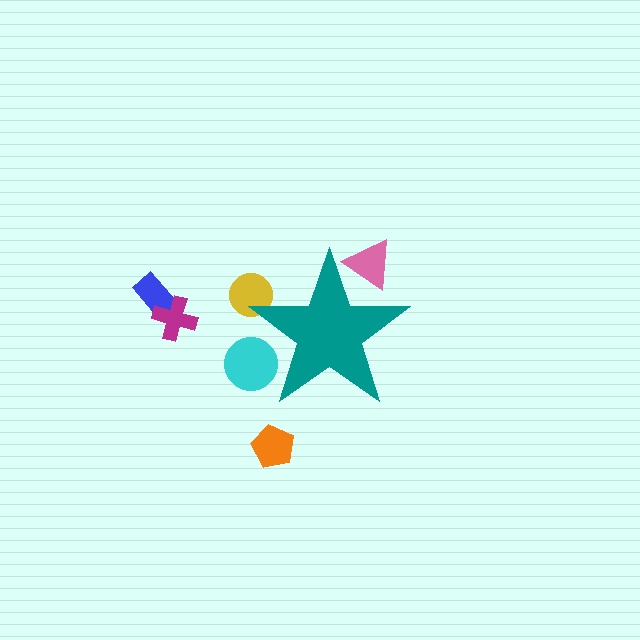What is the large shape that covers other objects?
A teal star.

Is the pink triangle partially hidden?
Yes, the pink triangle is partially hidden behind the teal star.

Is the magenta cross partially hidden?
No, the magenta cross is fully visible.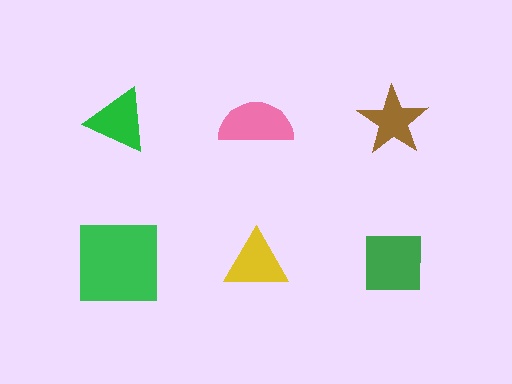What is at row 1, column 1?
A green triangle.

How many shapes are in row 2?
3 shapes.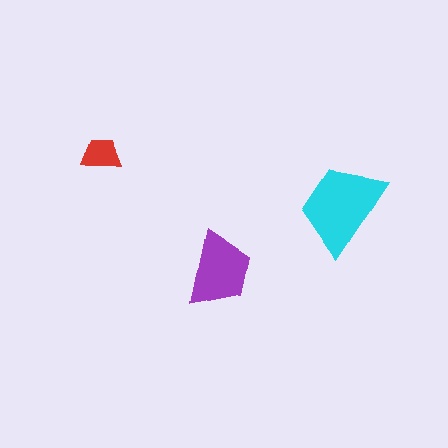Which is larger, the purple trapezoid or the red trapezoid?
The purple one.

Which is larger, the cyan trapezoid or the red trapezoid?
The cyan one.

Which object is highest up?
The red trapezoid is topmost.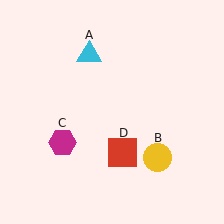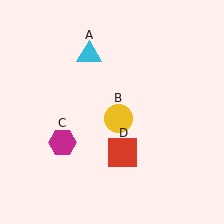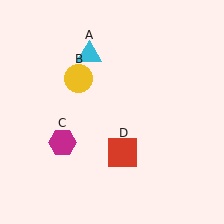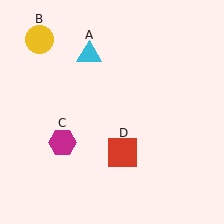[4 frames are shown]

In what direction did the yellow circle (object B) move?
The yellow circle (object B) moved up and to the left.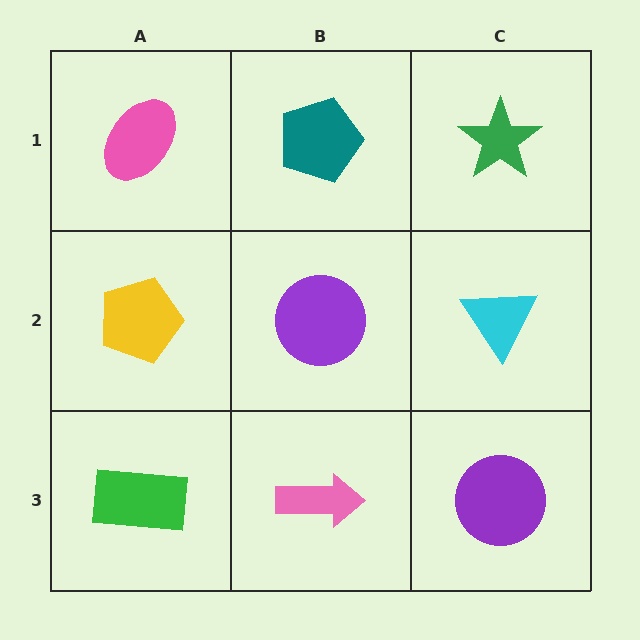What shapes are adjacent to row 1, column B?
A purple circle (row 2, column B), a pink ellipse (row 1, column A), a green star (row 1, column C).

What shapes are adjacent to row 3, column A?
A yellow pentagon (row 2, column A), a pink arrow (row 3, column B).